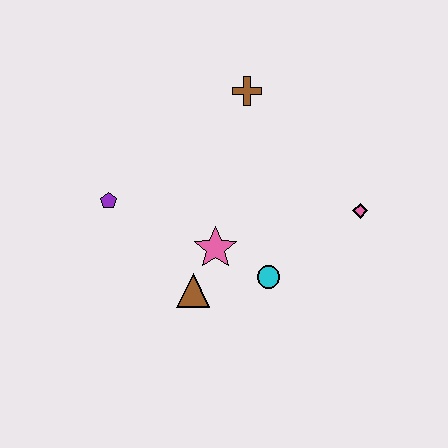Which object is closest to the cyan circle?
The pink star is closest to the cyan circle.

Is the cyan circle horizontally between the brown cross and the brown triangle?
No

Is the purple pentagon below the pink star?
No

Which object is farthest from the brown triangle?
The brown cross is farthest from the brown triangle.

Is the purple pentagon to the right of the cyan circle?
No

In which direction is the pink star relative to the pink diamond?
The pink star is to the left of the pink diamond.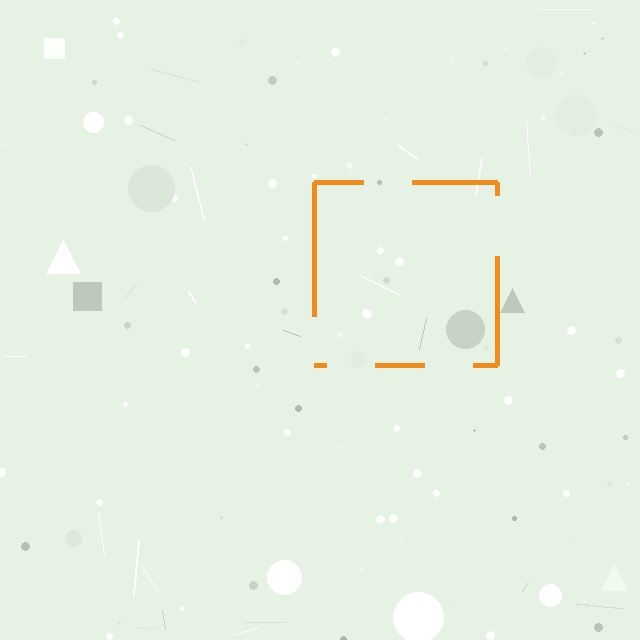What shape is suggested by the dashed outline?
The dashed outline suggests a square.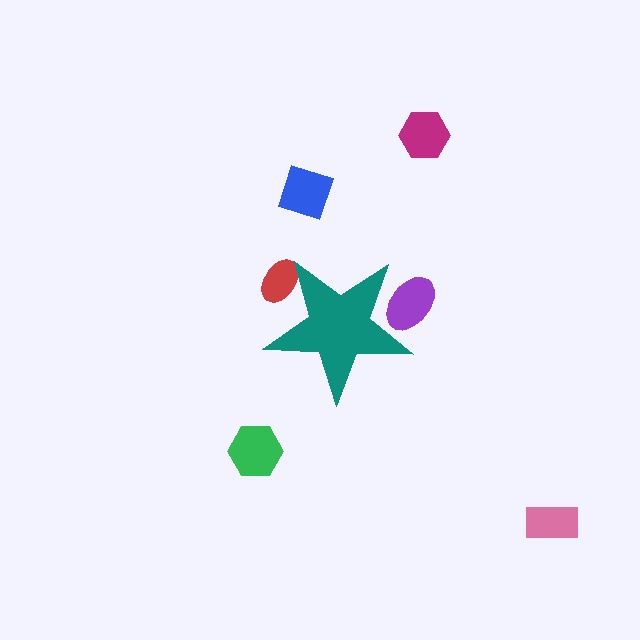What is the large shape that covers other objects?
A teal star.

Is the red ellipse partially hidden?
Yes, the red ellipse is partially hidden behind the teal star.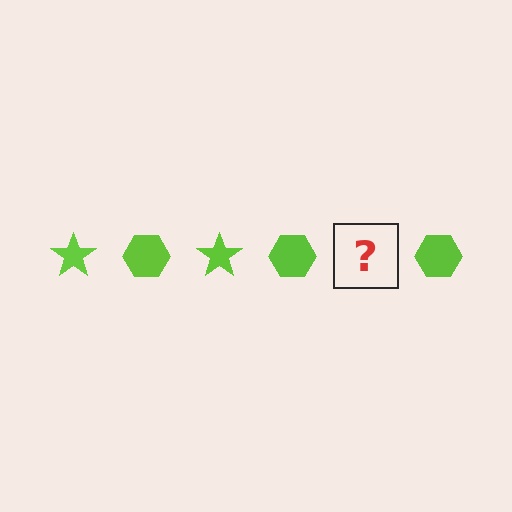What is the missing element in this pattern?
The missing element is a lime star.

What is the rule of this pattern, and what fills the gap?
The rule is that the pattern cycles through star, hexagon shapes in lime. The gap should be filled with a lime star.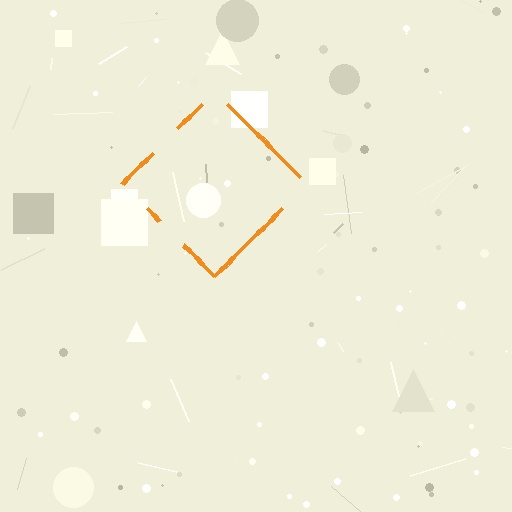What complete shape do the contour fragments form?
The contour fragments form a diamond.